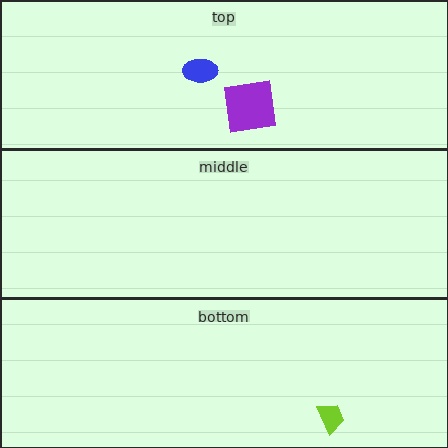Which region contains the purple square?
The top region.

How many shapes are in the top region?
2.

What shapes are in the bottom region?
The lime trapezoid.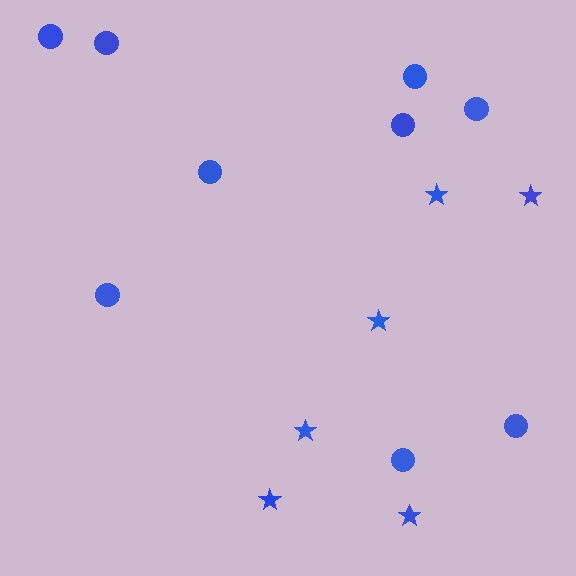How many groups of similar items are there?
There are 2 groups: one group of circles (9) and one group of stars (6).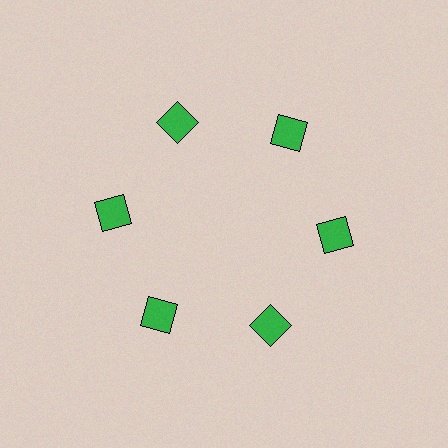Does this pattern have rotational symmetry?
Yes, this pattern has 6-fold rotational symmetry. It looks the same after rotating 60 degrees around the center.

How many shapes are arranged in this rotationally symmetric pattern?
There are 6 shapes, arranged in 6 groups of 1.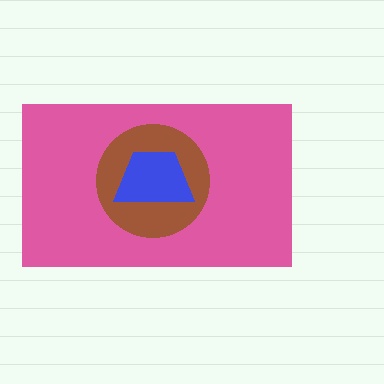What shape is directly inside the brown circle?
The blue trapezoid.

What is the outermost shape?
The pink rectangle.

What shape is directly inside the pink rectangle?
The brown circle.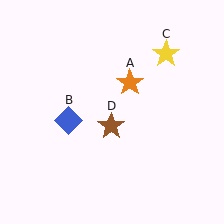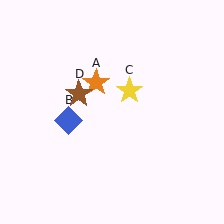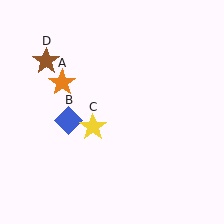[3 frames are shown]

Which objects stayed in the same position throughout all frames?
Blue diamond (object B) remained stationary.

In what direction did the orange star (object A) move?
The orange star (object A) moved left.